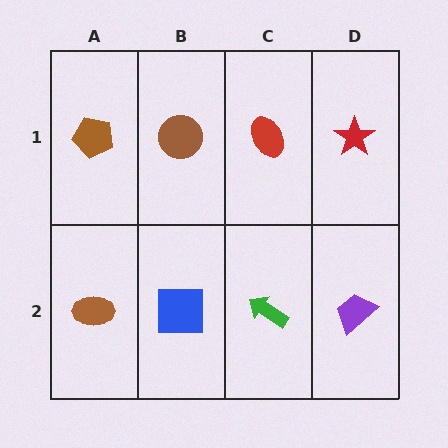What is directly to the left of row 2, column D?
A green arrow.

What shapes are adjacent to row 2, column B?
A brown circle (row 1, column B), a brown ellipse (row 2, column A), a green arrow (row 2, column C).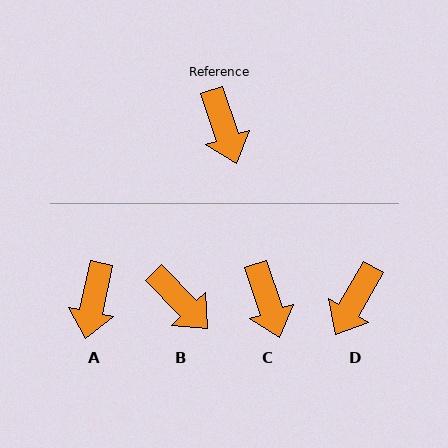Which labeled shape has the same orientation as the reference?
C.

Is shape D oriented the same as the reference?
No, it is off by about 49 degrees.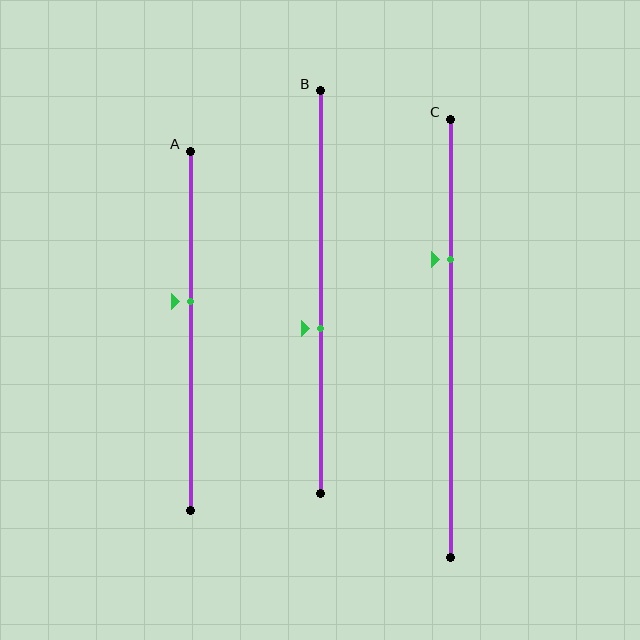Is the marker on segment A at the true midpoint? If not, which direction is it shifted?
No, the marker on segment A is shifted upward by about 8% of the segment length.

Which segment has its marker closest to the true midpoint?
Segment A has its marker closest to the true midpoint.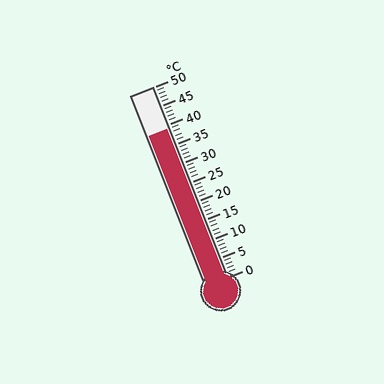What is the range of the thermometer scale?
The thermometer scale ranges from 0°C to 50°C.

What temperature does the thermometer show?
The thermometer shows approximately 39°C.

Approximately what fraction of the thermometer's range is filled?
The thermometer is filled to approximately 80% of its range.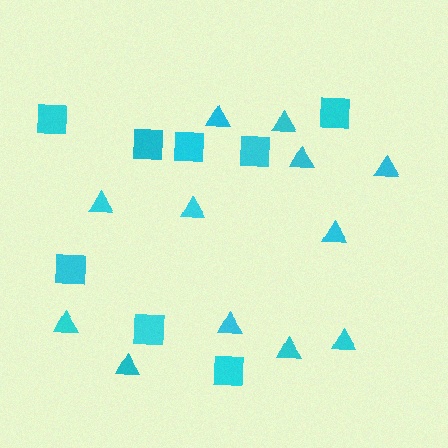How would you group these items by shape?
There are 2 groups: one group of squares (8) and one group of triangles (12).